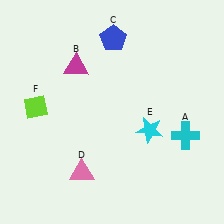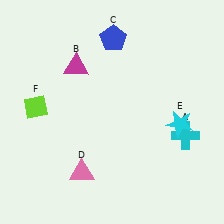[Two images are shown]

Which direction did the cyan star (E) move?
The cyan star (E) moved right.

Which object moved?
The cyan star (E) moved right.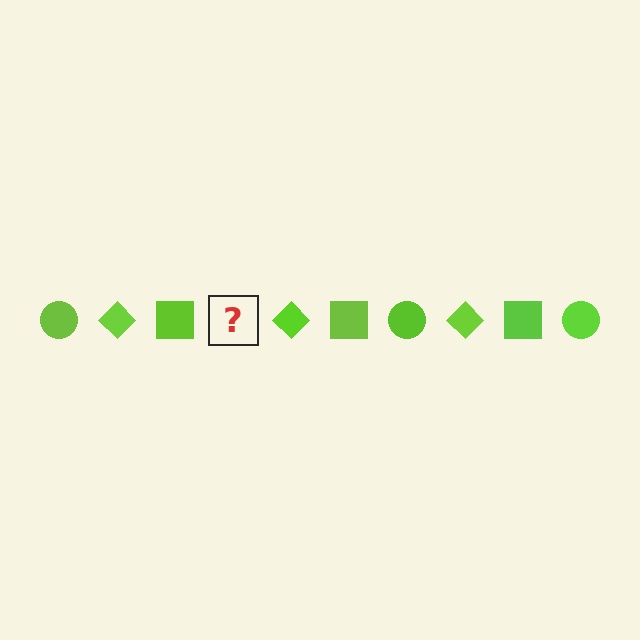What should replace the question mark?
The question mark should be replaced with a lime circle.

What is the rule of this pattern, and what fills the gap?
The rule is that the pattern cycles through circle, diamond, square shapes in lime. The gap should be filled with a lime circle.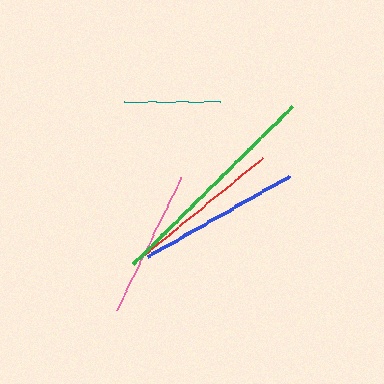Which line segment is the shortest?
The teal line is the shortest at approximately 96 pixels.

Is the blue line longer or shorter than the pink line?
The blue line is longer than the pink line.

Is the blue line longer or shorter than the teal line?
The blue line is longer than the teal line.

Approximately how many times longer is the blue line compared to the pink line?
The blue line is approximately 1.1 times the length of the pink line.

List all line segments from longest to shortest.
From longest to shortest: green, blue, red, pink, teal.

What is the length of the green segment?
The green segment is approximately 225 pixels long.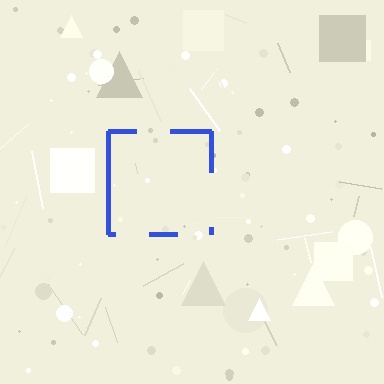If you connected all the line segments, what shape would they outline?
They would outline a square.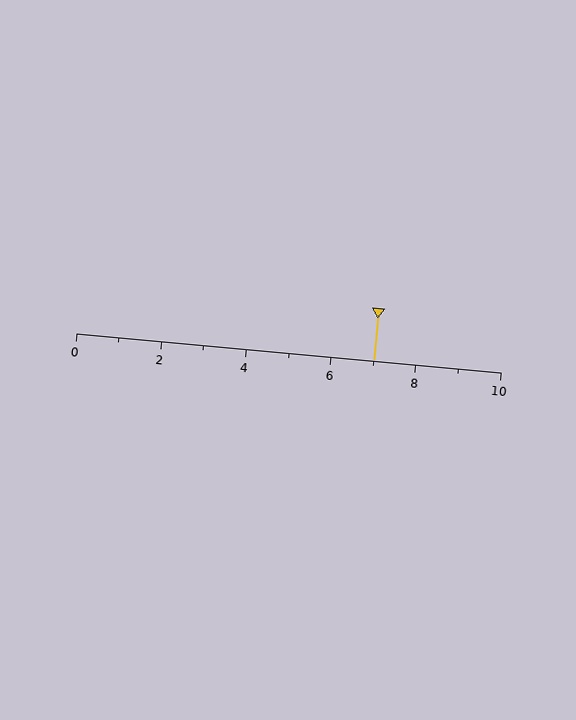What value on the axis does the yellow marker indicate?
The marker indicates approximately 7.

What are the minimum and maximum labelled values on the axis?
The axis runs from 0 to 10.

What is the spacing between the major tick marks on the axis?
The major ticks are spaced 2 apart.